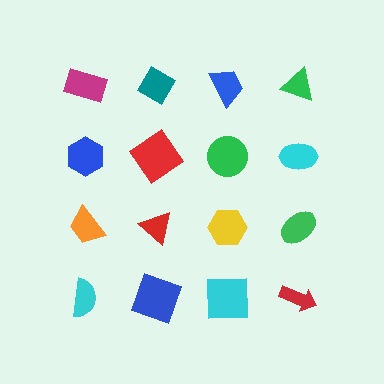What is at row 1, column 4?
A green triangle.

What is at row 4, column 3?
A cyan square.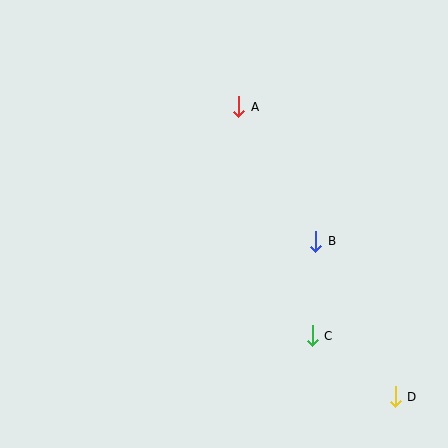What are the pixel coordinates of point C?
Point C is at (312, 336).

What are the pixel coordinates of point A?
Point A is at (239, 107).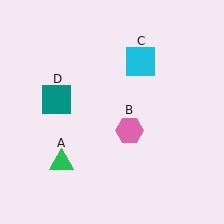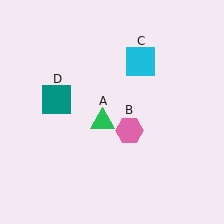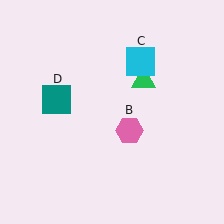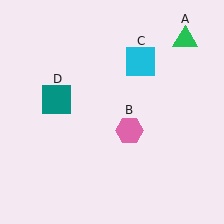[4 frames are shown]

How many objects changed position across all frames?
1 object changed position: green triangle (object A).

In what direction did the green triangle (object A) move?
The green triangle (object A) moved up and to the right.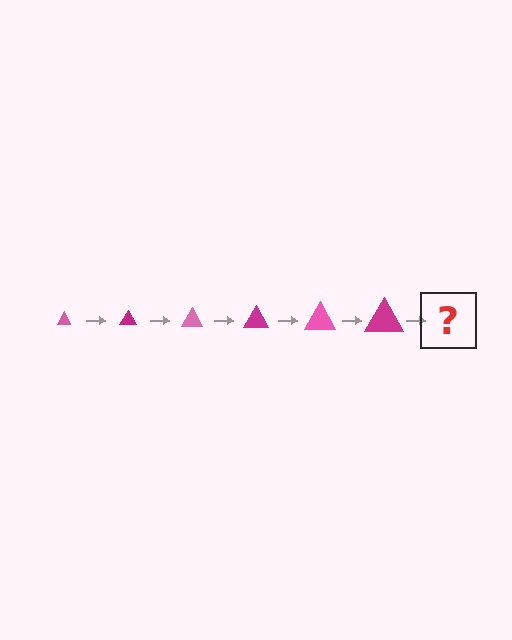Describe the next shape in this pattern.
It should be a pink triangle, larger than the previous one.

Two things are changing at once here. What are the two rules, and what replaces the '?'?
The two rules are that the triangle grows larger each step and the color cycles through pink and magenta. The '?' should be a pink triangle, larger than the previous one.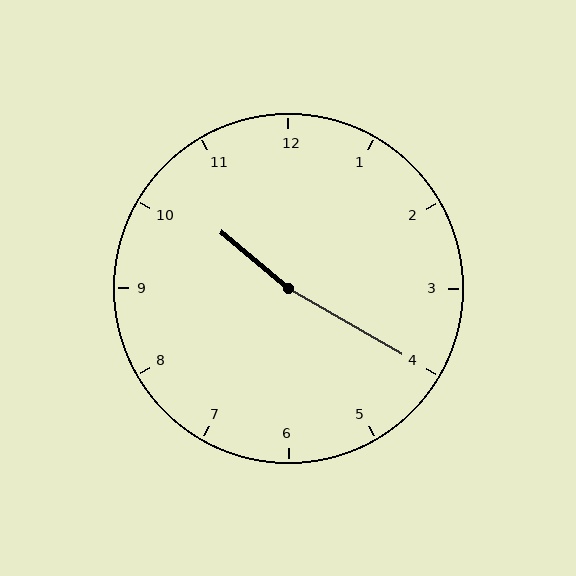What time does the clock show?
10:20.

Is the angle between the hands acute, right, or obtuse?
It is obtuse.